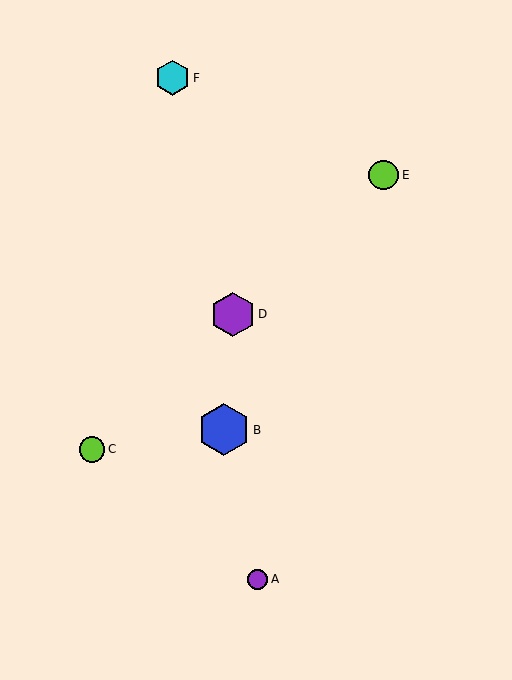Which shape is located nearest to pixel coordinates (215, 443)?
The blue hexagon (labeled B) at (224, 430) is nearest to that location.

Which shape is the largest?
The blue hexagon (labeled B) is the largest.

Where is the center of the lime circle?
The center of the lime circle is at (92, 449).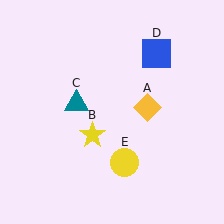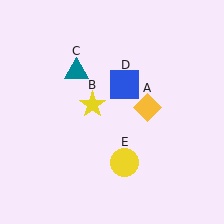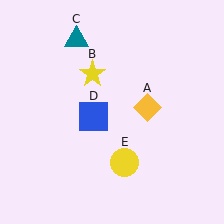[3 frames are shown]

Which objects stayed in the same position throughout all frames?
Yellow diamond (object A) and yellow circle (object E) remained stationary.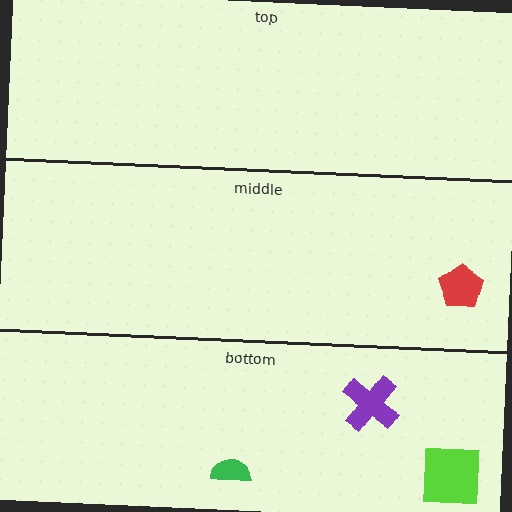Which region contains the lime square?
The bottom region.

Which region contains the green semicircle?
The bottom region.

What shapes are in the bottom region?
The purple cross, the lime square, the green semicircle.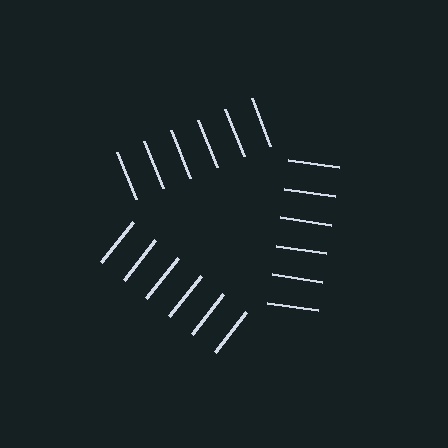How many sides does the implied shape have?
3 sides — the line-ends trace a triangle.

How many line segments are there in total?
18 — 6 along each of the 3 edges.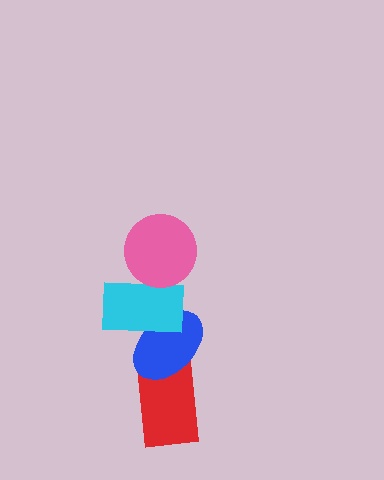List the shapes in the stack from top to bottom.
From top to bottom: the pink circle, the cyan rectangle, the blue ellipse, the red rectangle.